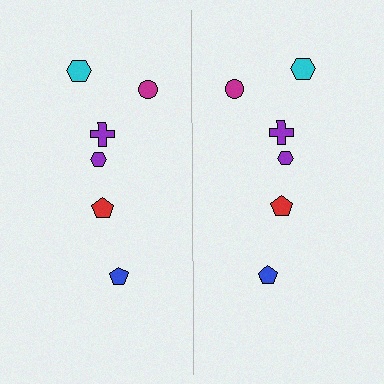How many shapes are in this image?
There are 12 shapes in this image.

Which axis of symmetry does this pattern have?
The pattern has a vertical axis of symmetry running through the center of the image.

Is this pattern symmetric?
Yes, this pattern has bilateral (reflection) symmetry.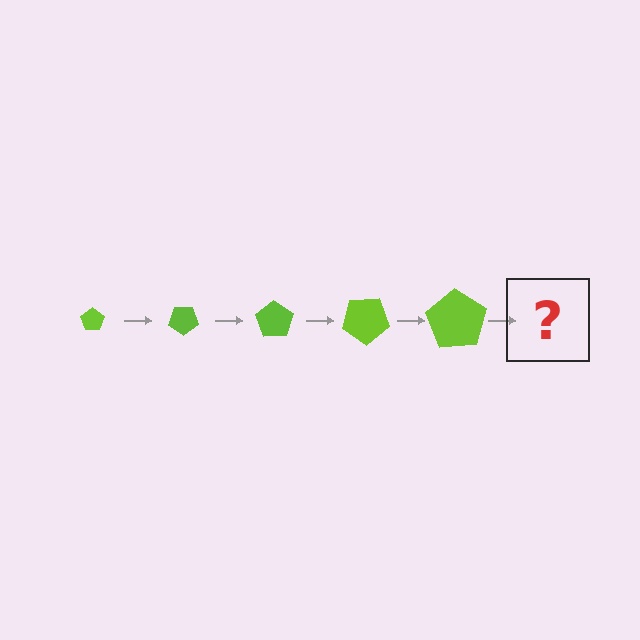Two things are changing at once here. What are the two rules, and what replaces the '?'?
The two rules are that the pentagon grows larger each step and it rotates 35 degrees each step. The '?' should be a pentagon, larger than the previous one and rotated 175 degrees from the start.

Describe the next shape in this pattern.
It should be a pentagon, larger than the previous one and rotated 175 degrees from the start.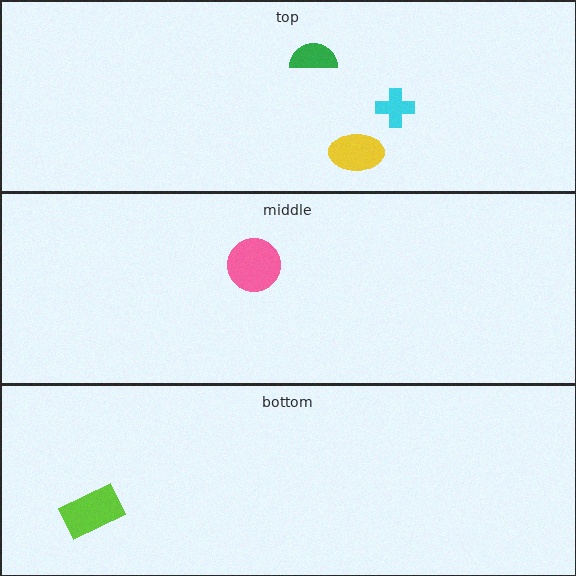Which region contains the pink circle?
The middle region.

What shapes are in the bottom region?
The lime rectangle.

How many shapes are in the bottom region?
1.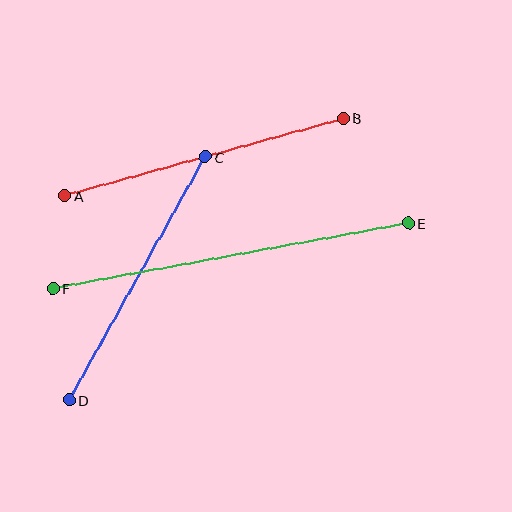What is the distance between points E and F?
The distance is approximately 361 pixels.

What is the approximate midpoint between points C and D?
The midpoint is at approximately (137, 279) pixels.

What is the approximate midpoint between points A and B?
The midpoint is at approximately (204, 157) pixels.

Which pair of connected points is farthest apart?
Points E and F are farthest apart.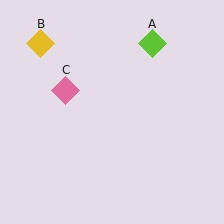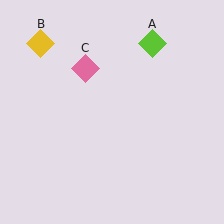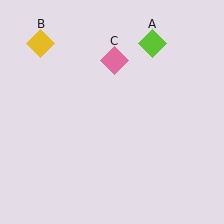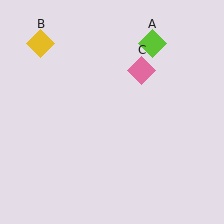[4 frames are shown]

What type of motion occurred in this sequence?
The pink diamond (object C) rotated clockwise around the center of the scene.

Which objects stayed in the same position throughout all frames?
Lime diamond (object A) and yellow diamond (object B) remained stationary.